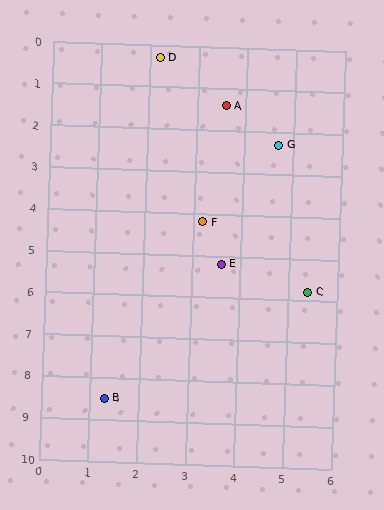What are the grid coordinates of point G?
Point G is at approximately (4.7, 2.3).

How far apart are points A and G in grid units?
Points A and G are about 1.4 grid units apart.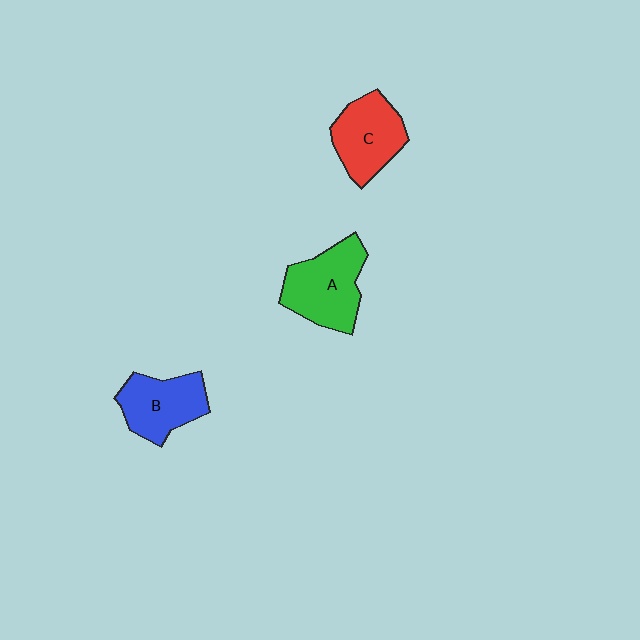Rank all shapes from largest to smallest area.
From largest to smallest: A (green), C (red), B (blue).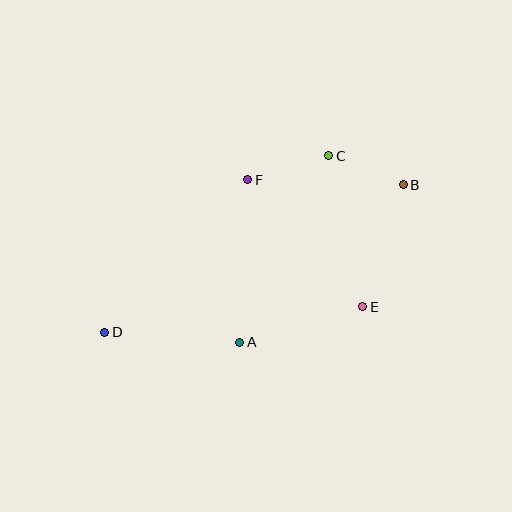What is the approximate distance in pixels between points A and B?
The distance between A and B is approximately 227 pixels.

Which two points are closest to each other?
Points B and C are closest to each other.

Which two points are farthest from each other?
Points B and D are farthest from each other.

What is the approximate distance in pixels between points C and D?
The distance between C and D is approximately 285 pixels.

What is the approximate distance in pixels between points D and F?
The distance between D and F is approximately 209 pixels.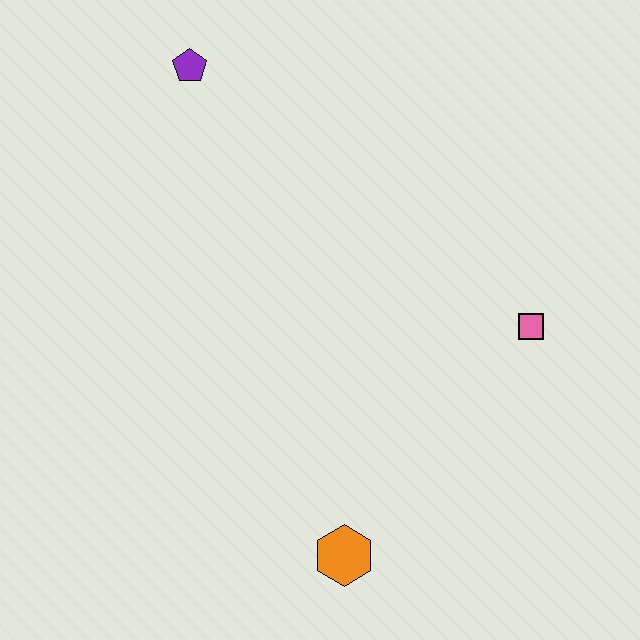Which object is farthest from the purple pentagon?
The orange hexagon is farthest from the purple pentagon.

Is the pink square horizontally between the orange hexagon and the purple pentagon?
No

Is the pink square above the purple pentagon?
No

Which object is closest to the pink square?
The orange hexagon is closest to the pink square.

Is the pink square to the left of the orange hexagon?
No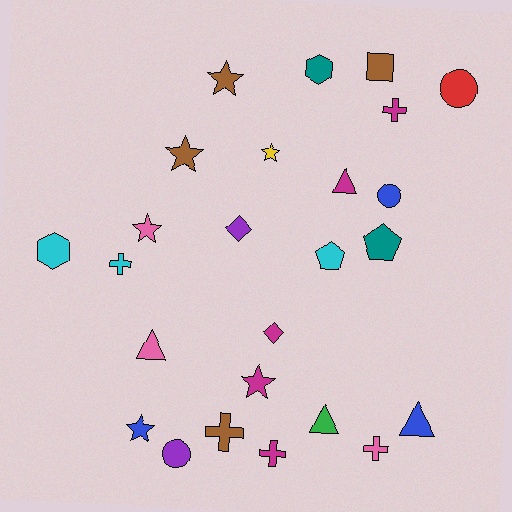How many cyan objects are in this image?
There are 3 cyan objects.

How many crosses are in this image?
There are 5 crosses.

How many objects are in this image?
There are 25 objects.